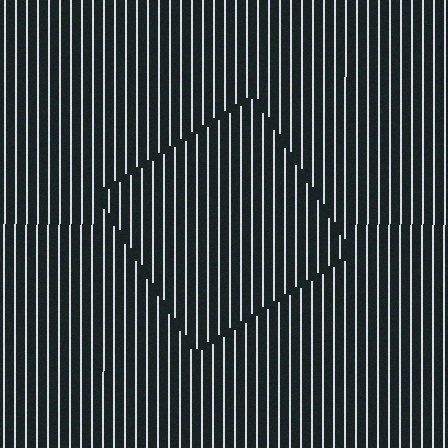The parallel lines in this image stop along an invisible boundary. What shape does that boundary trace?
An illusory square. The interior of the shape contains the same grating, shifted by half a period — the contour is defined by the phase discontinuity where line-ends from the inner and outer gratings abut.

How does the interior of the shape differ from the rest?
The interior of the shape contains the same grating, shifted by half a period — the contour is defined by the phase discontinuity where line-ends from the inner and outer gratings abut.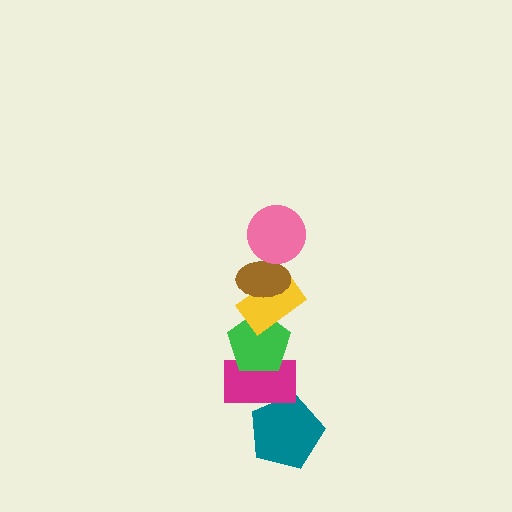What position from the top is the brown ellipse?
The brown ellipse is 2nd from the top.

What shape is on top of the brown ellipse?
The pink circle is on top of the brown ellipse.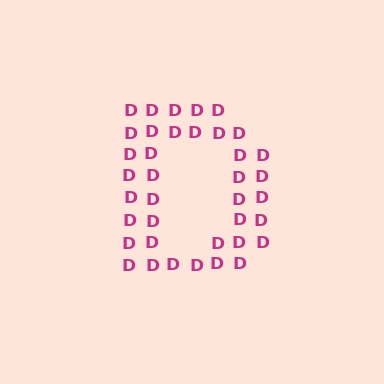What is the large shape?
The large shape is the letter D.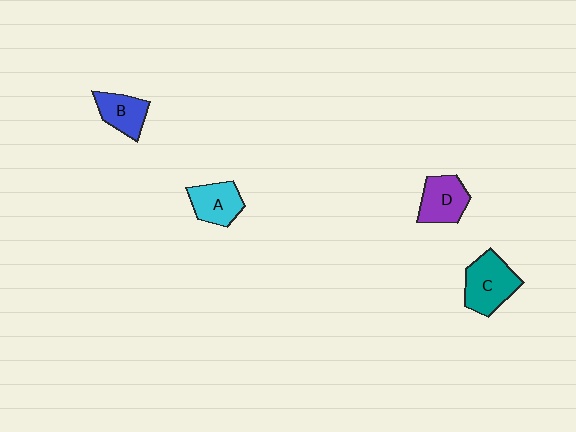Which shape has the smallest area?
Shape B (blue).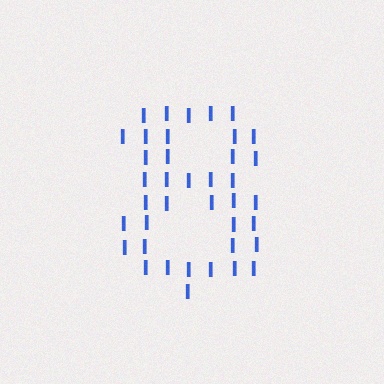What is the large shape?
The large shape is the digit 8.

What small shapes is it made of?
It is made of small letter I's.